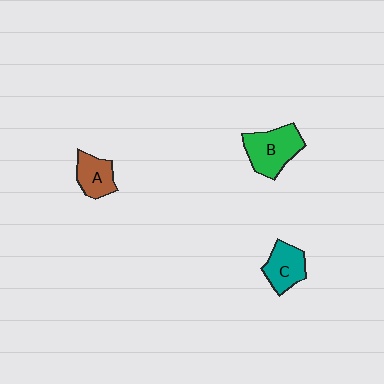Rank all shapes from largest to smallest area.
From largest to smallest: B (green), C (teal), A (brown).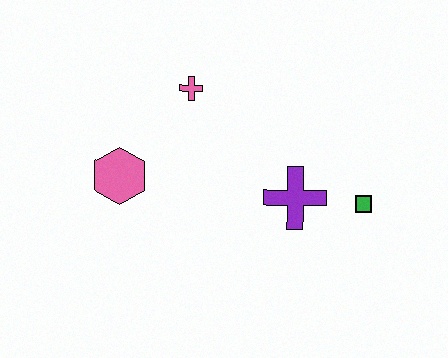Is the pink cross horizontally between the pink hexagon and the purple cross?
Yes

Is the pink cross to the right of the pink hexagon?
Yes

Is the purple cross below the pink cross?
Yes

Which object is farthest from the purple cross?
The pink hexagon is farthest from the purple cross.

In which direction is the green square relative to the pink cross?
The green square is to the right of the pink cross.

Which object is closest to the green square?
The purple cross is closest to the green square.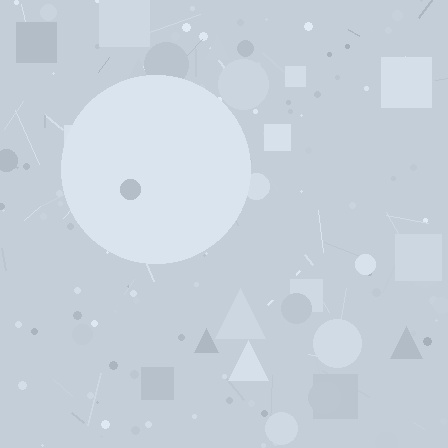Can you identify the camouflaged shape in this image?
The camouflaged shape is a circle.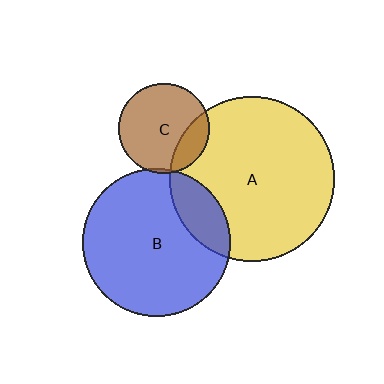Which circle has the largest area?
Circle A (yellow).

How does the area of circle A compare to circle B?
Approximately 1.2 times.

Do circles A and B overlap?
Yes.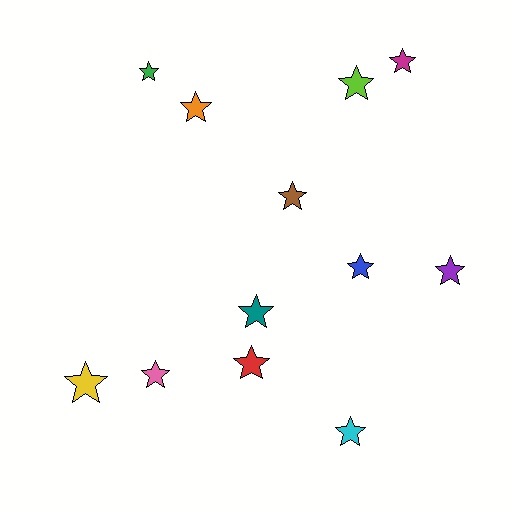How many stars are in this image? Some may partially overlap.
There are 12 stars.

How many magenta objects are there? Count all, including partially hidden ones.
There is 1 magenta object.